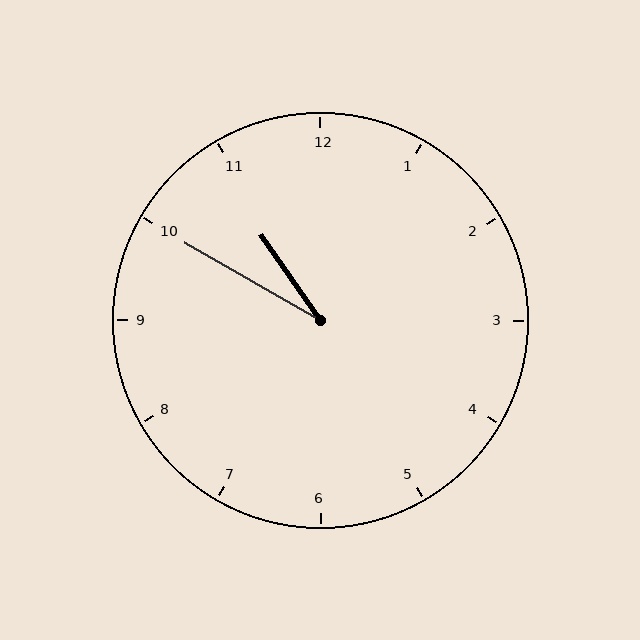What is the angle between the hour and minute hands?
Approximately 25 degrees.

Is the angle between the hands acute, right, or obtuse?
It is acute.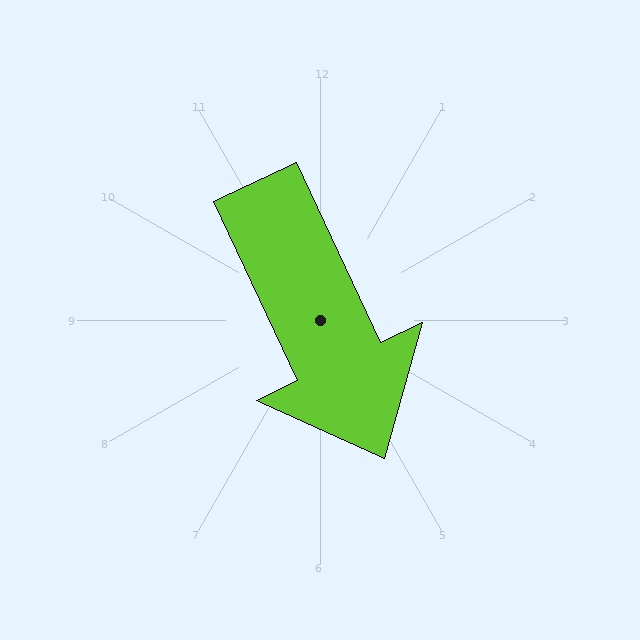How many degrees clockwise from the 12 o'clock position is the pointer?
Approximately 155 degrees.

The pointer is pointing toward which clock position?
Roughly 5 o'clock.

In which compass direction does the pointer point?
Southeast.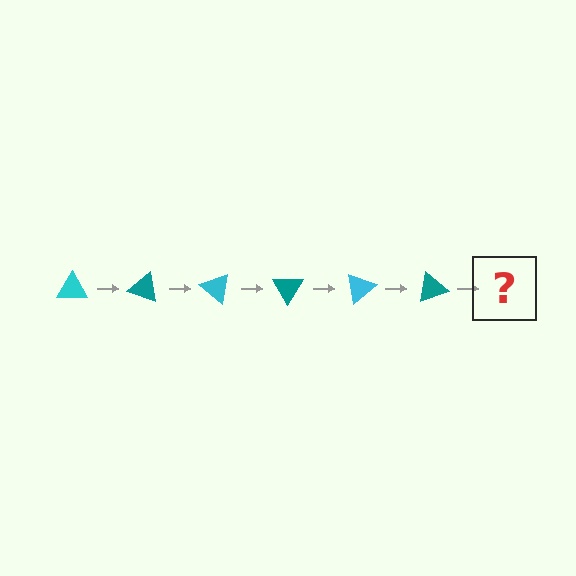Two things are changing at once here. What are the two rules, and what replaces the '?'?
The two rules are that it rotates 20 degrees each step and the color cycles through cyan and teal. The '?' should be a cyan triangle, rotated 120 degrees from the start.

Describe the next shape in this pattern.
It should be a cyan triangle, rotated 120 degrees from the start.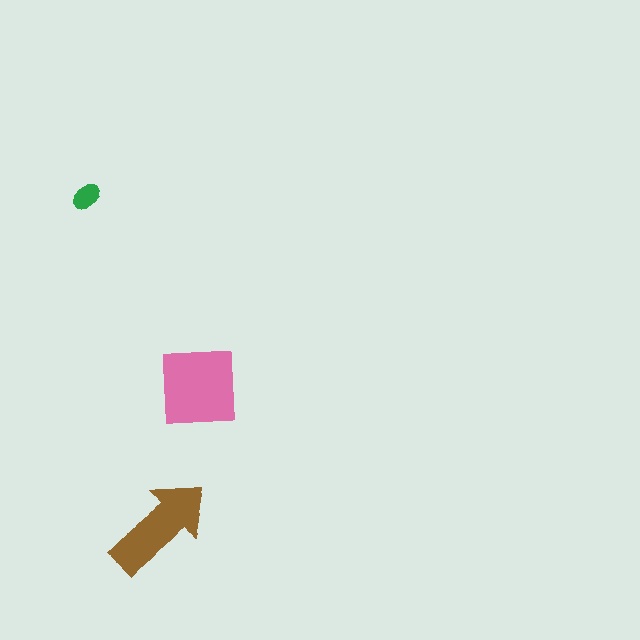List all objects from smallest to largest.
The green ellipse, the brown arrow, the pink square.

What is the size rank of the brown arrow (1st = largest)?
2nd.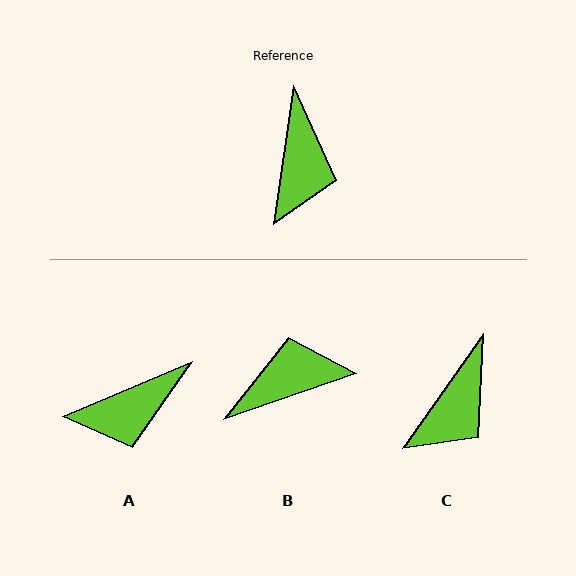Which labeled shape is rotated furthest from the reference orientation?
B, about 117 degrees away.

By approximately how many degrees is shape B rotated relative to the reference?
Approximately 117 degrees counter-clockwise.